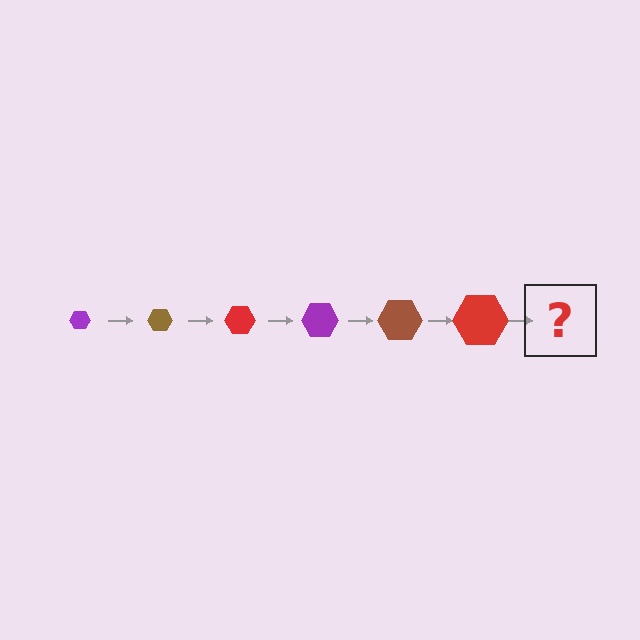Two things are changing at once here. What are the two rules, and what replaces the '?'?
The two rules are that the hexagon grows larger each step and the color cycles through purple, brown, and red. The '?' should be a purple hexagon, larger than the previous one.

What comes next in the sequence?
The next element should be a purple hexagon, larger than the previous one.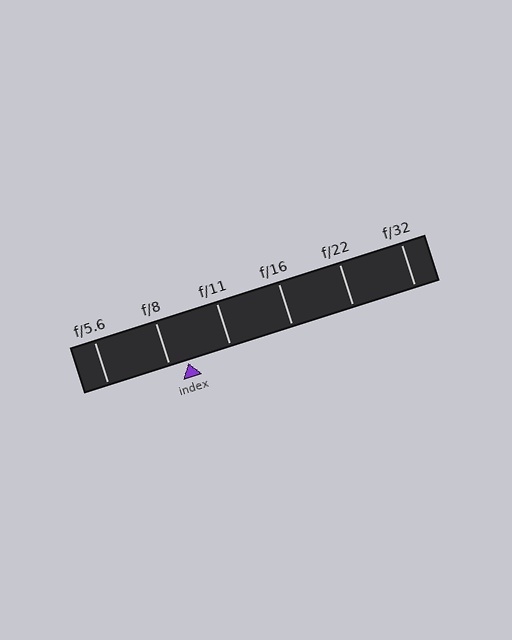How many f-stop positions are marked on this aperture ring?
There are 6 f-stop positions marked.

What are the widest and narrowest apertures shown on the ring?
The widest aperture shown is f/5.6 and the narrowest is f/32.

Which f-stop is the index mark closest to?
The index mark is closest to f/8.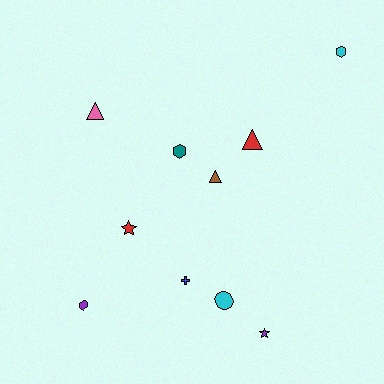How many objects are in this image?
There are 10 objects.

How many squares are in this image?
There are no squares.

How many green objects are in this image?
There are no green objects.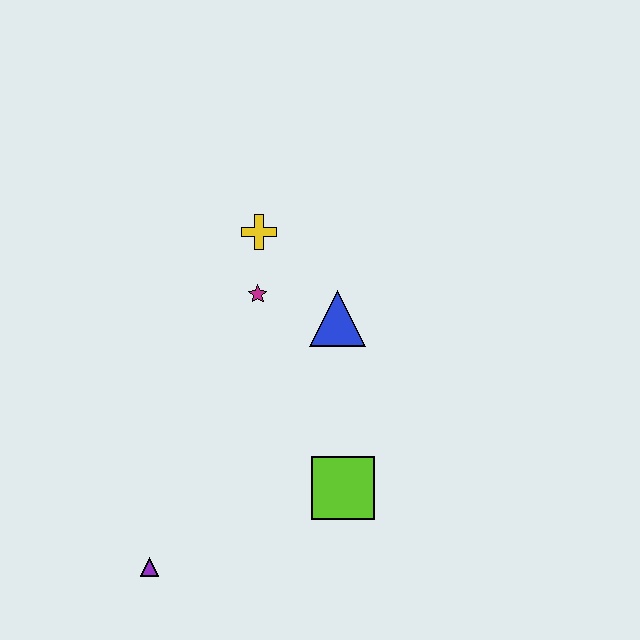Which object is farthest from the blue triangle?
The purple triangle is farthest from the blue triangle.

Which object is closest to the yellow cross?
The magenta star is closest to the yellow cross.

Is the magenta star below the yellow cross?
Yes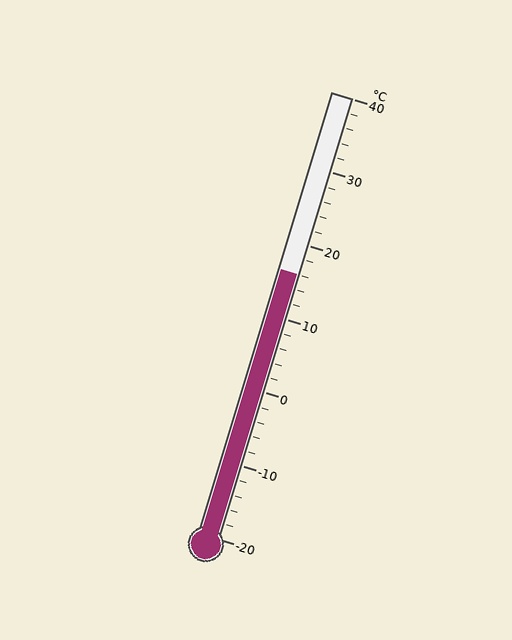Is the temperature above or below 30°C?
The temperature is below 30°C.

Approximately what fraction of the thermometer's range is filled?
The thermometer is filled to approximately 60% of its range.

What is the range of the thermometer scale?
The thermometer scale ranges from -20°C to 40°C.